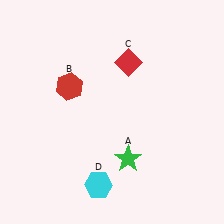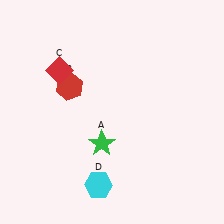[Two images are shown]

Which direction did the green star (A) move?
The green star (A) moved left.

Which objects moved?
The objects that moved are: the green star (A), the red diamond (C).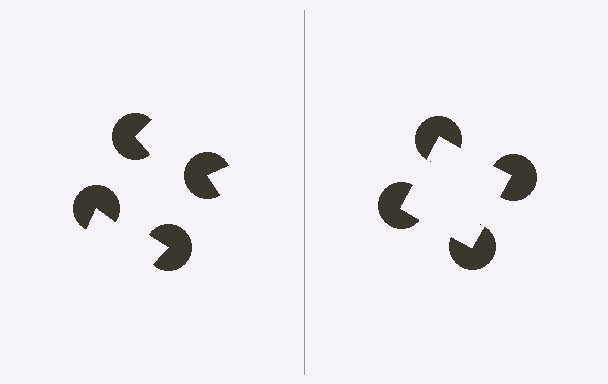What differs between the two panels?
The pac-man discs are positioned identically on both sides; only the wedge orientations differ. On the right they align to a square; on the left they are misaligned.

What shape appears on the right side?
An illusory square.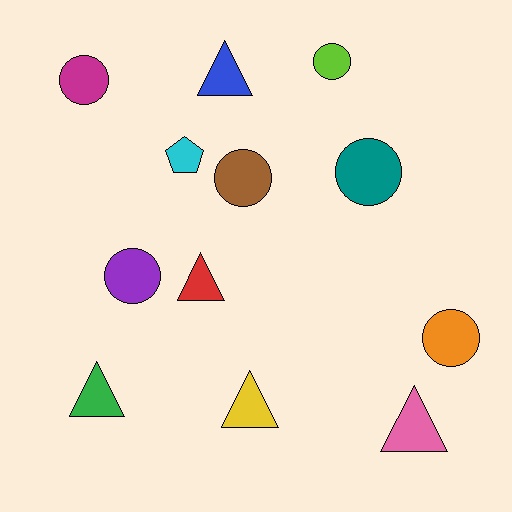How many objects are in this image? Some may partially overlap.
There are 12 objects.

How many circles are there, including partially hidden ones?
There are 6 circles.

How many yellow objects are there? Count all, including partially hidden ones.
There is 1 yellow object.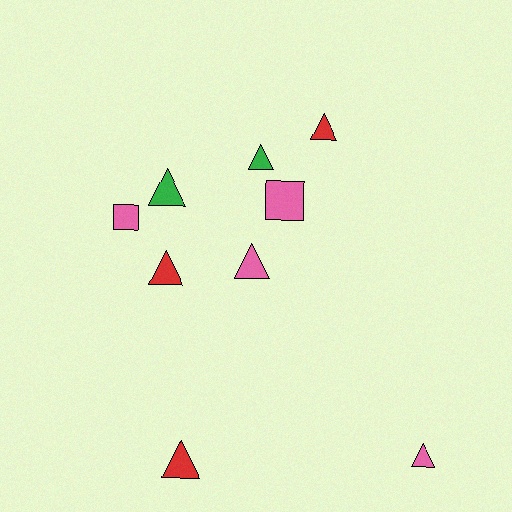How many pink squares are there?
There are 2 pink squares.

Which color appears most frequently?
Pink, with 4 objects.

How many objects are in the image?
There are 9 objects.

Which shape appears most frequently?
Triangle, with 7 objects.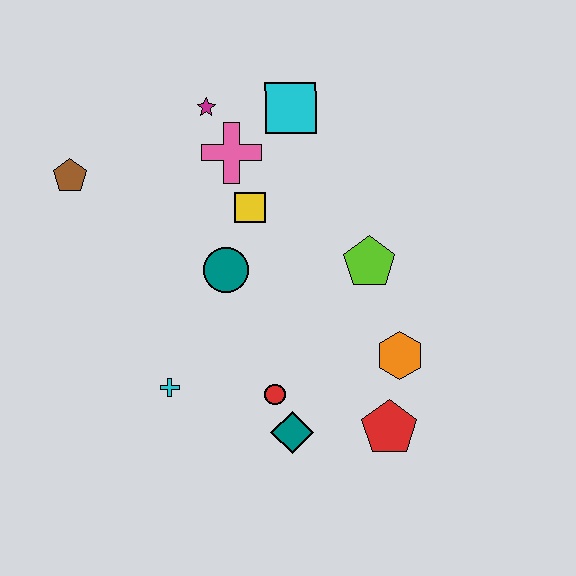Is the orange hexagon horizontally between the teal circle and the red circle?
No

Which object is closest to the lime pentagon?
The orange hexagon is closest to the lime pentagon.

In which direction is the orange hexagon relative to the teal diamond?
The orange hexagon is to the right of the teal diamond.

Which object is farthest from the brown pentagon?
The red pentagon is farthest from the brown pentagon.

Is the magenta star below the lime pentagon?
No